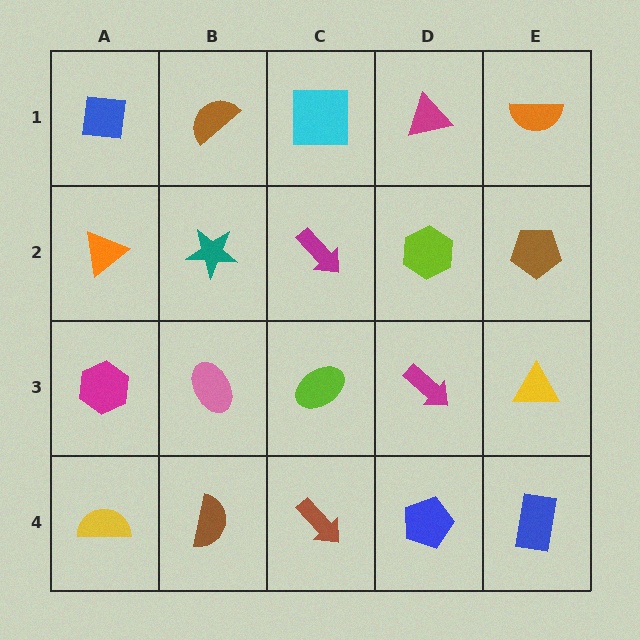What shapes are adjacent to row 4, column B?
A pink ellipse (row 3, column B), a yellow semicircle (row 4, column A), a brown arrow (row 4, column C).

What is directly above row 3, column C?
A magenta arrow.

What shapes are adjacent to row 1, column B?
A teal star (row 2, column B), a blue square (row 1, column A), a cyan square (row 1, column C).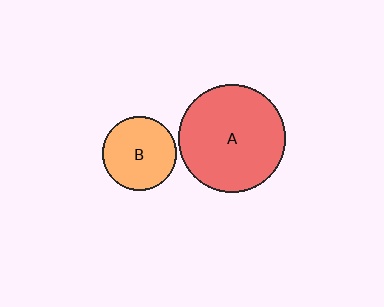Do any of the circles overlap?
No, none of the circles overlap.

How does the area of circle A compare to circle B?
Approximately 2.1 times.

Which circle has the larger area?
Circle A (red).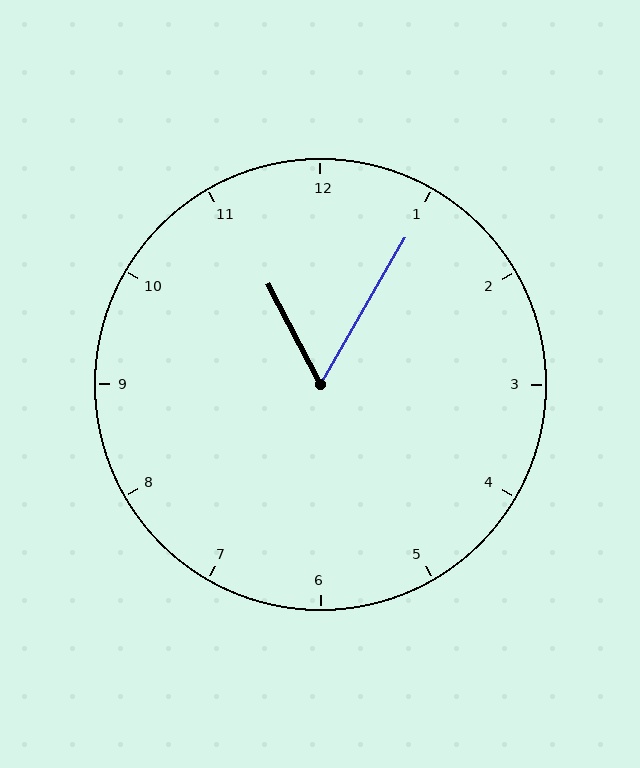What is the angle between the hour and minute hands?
Approximately 58 degrees.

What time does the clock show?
11:05.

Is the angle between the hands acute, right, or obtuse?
It is acute.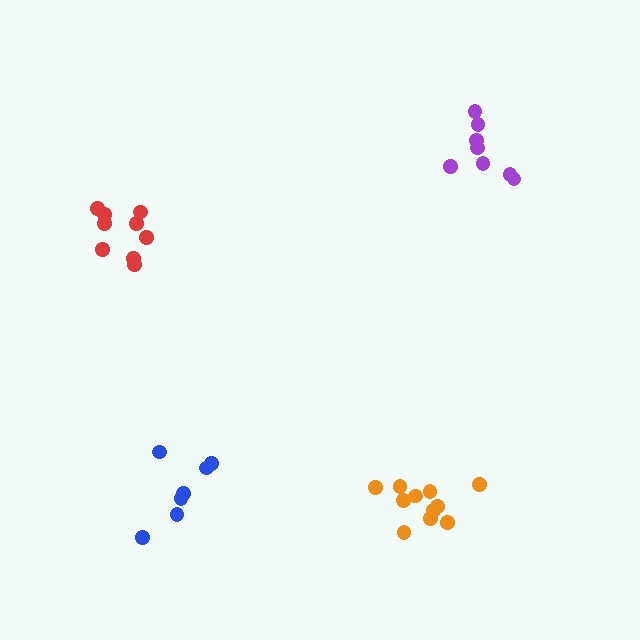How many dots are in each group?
Group 1: 11 dots, Group 2: 7 dots, Group 3: 8 dots, Group 4: 9 dots (35 total).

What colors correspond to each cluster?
The clusters are colored: orange, blue, purple, red.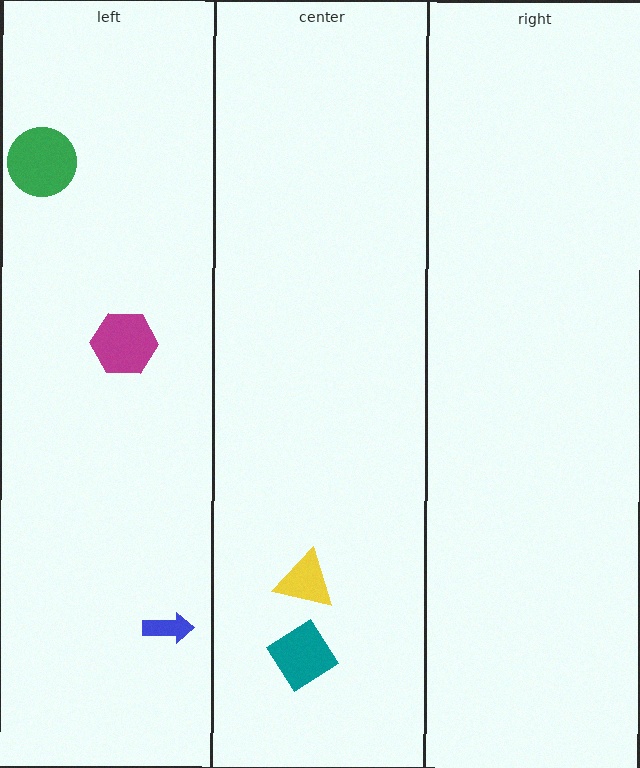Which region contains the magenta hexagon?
The left region.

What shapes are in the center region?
The teal diamond, the yellow triangle.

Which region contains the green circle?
The left region.